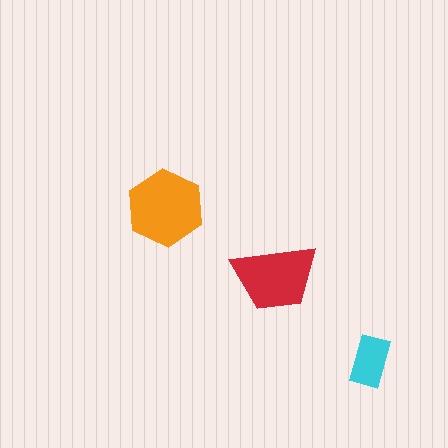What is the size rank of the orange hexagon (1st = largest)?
1st.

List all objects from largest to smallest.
The orange hexagon, the red trapezoid, the cyan rectangle.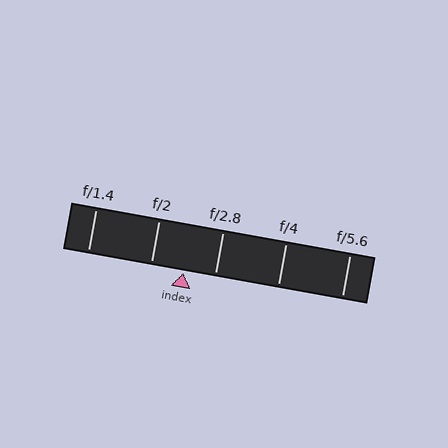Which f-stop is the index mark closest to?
The index mark is closest to f/2.8.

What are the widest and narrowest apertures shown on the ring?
The widest aperture shown is f/1.4 and the narrowest is f/5.6.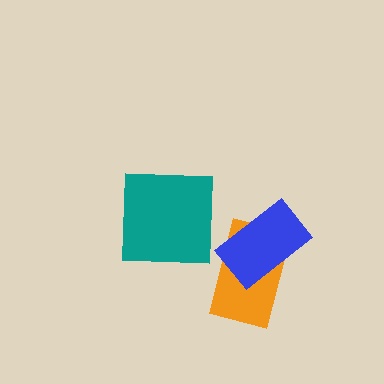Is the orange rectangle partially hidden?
Yes, it is partially covered by another shape.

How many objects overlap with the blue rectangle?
1 object overlaps with the blue rectangle.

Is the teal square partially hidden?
No, no other shape covers it.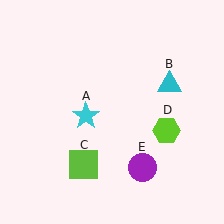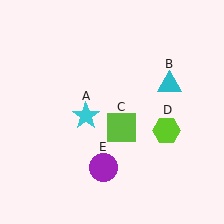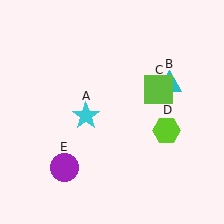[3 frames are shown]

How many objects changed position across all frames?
2 objects changed position: lime square (object C), purple circle (object E).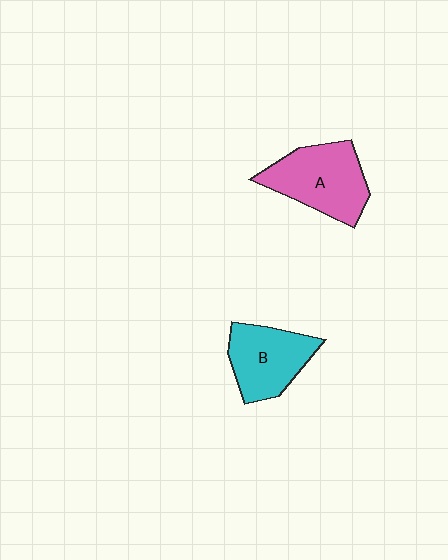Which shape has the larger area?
Shape A (pink).